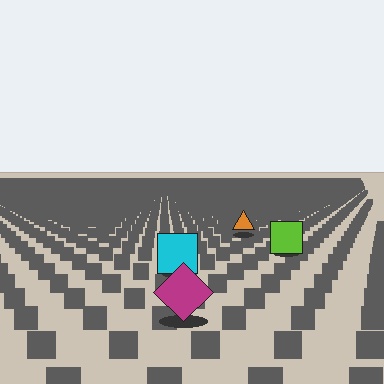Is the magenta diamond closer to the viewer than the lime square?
Yes. The magenta diamond is closer — you can tell from the texture gradient: the ground texture is coarser near it.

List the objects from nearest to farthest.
From nearest to farthest: the magenta diamond, the cyan square, the lime square, the orange triangle.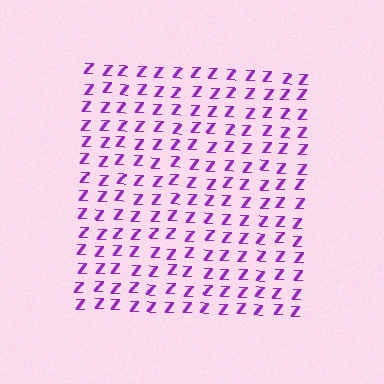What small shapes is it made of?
It is made of small letter Z's.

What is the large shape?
The large shape is a square.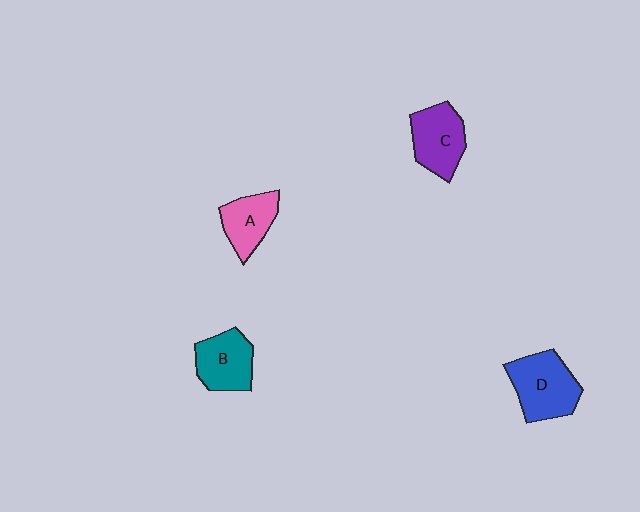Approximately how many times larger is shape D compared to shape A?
Approximately 1.4 times.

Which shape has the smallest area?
Shape A (pink).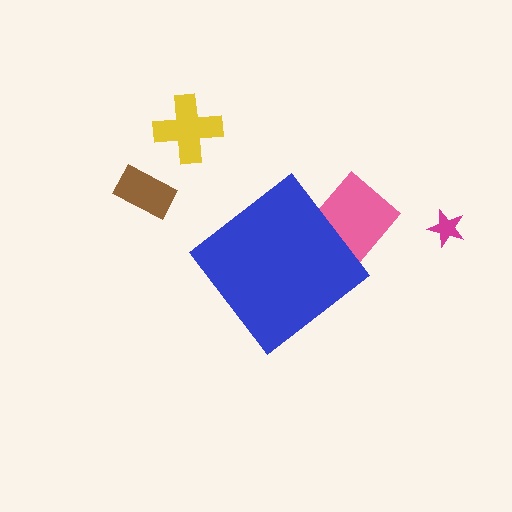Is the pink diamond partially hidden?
Yes, the pink diamond is partially hidden behind the blue diamond.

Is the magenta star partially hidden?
No, the magenta star is fully visible.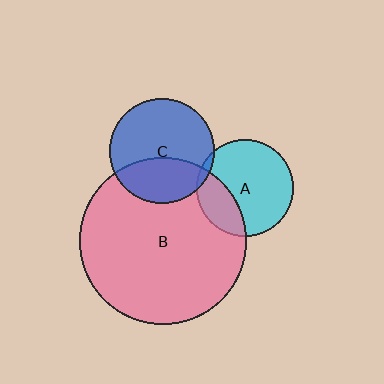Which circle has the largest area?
Circle B (pink).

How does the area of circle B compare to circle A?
Approximately 3.0 times.